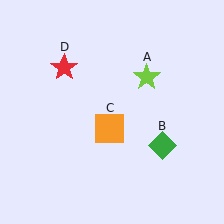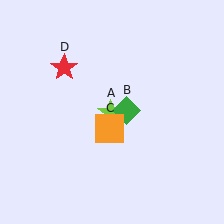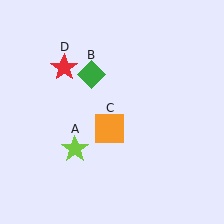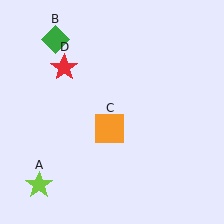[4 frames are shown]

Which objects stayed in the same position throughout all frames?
Orange square (object C) and red star (object D) remained stationary.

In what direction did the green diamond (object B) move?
The green diamond (object B) moved up and to the left.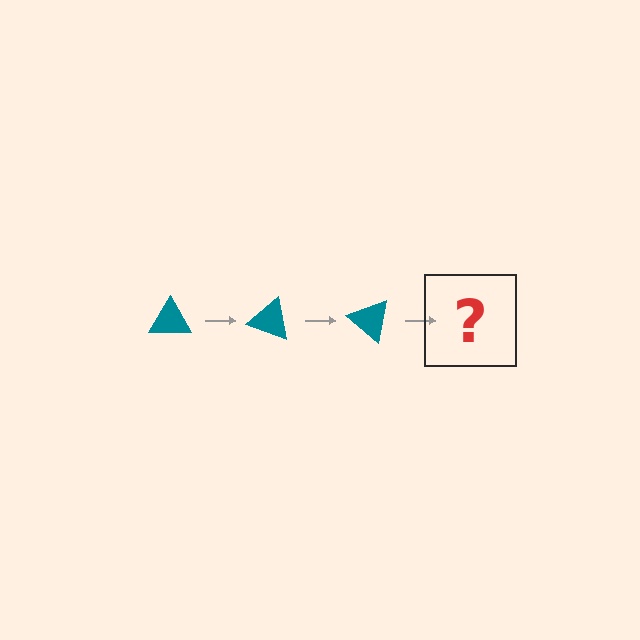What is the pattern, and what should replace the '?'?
The pattern is that the triangle rotates 20 degrees each step. The '?' should be a teal triangle rotated 60 degrees.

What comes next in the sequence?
The next element should be a teal triangle rotated 60 degrees.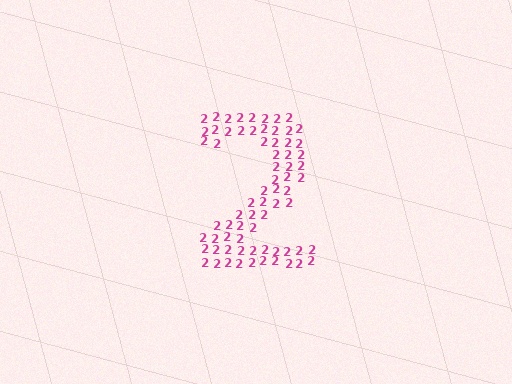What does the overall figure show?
The overall figure shows the digit 2.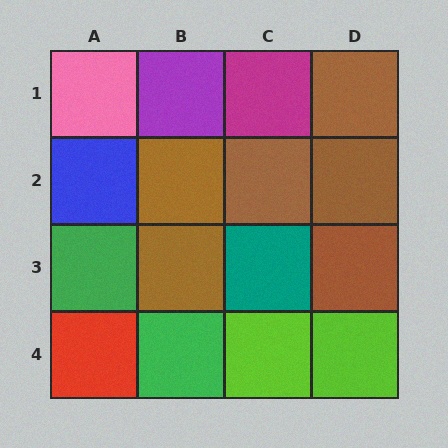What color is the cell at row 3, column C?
Teal.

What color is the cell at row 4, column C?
Lime.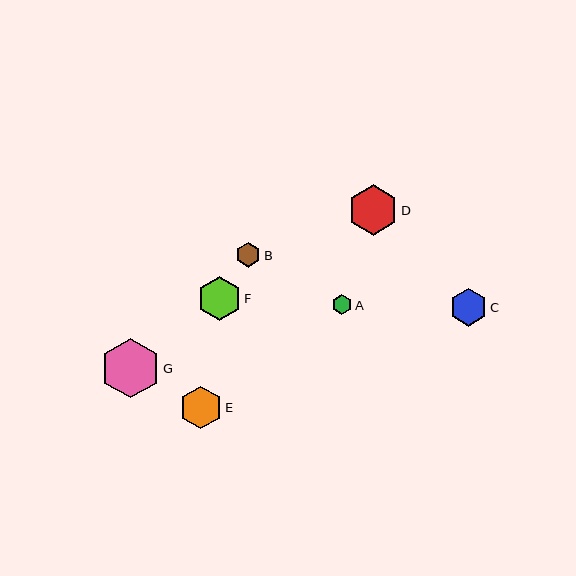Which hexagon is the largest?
Hexagon G is the largest with a size of approximately 60 pixels.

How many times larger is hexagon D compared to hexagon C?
Hexagon D is approximately 1.3 times the size of hexagon C.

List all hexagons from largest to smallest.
From largest to smallest: G, D, F, E, C, B, A.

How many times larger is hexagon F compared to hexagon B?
Hexagon F is approximately 1.8 times the size of hexagon B.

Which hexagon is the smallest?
Hexagon A is the smallest with a size of approximately 20 pixels.